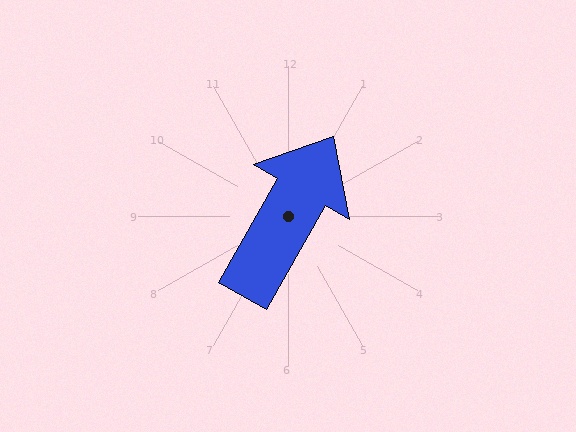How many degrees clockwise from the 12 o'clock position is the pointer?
Approximately 30 degrees.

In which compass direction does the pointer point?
Northeast.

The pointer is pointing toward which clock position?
Roughly 1 o'clock.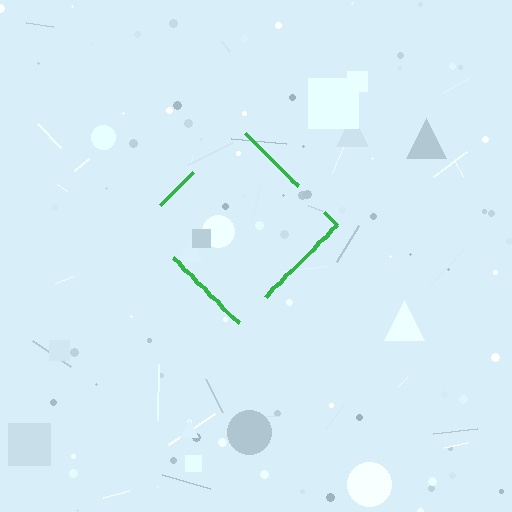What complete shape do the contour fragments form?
The contour fragments form a diamond.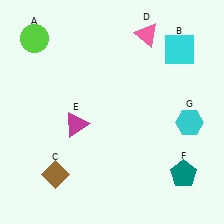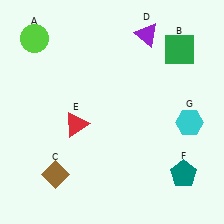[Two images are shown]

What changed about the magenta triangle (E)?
In Image 1, E is magenta. In Image 2, it changed to red.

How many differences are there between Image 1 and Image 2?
There are 3 differences between the two images.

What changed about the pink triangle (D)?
In Image 1, D is pink. In Image 2, it changed to purple.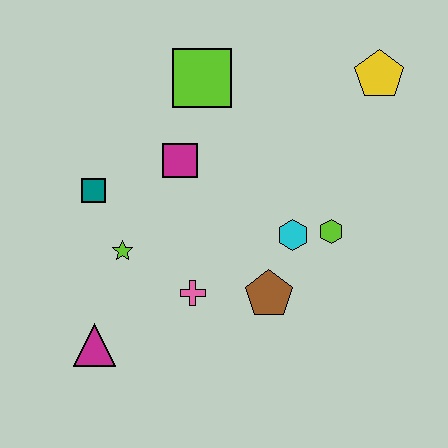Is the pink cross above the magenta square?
No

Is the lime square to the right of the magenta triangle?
Yes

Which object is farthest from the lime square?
The magenta triangle is farthest from the lime square.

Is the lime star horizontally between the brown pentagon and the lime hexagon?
No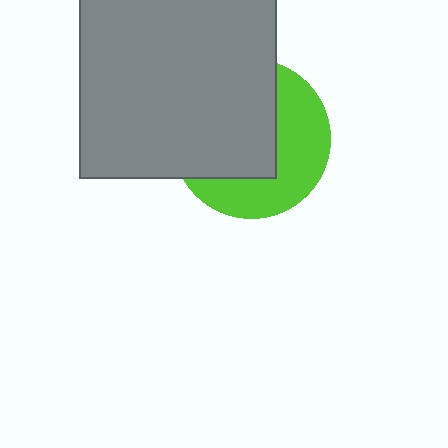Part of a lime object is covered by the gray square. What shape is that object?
It is a circle.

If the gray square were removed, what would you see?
You would see the complete lime circle.